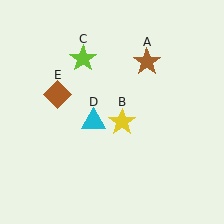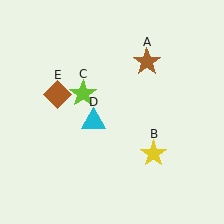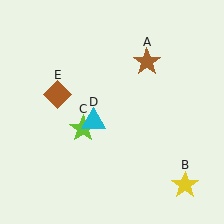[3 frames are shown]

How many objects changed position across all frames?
2 objects changed position: yellow star (object B), lime star (object C).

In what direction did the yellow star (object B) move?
The yellow star (object B) moved down and to the right.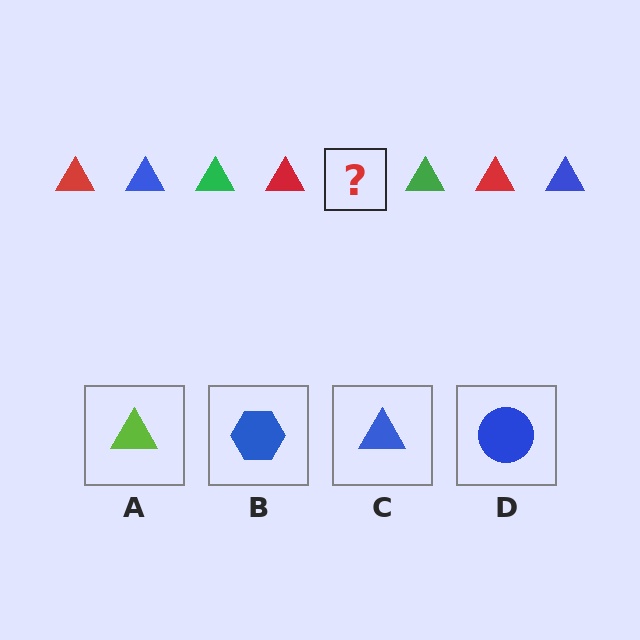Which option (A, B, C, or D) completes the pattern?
C.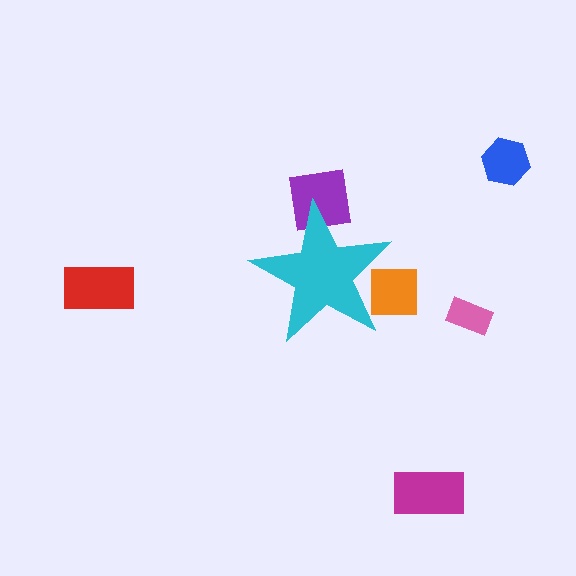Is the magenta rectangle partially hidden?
No, the magenta rectangle is fully visible.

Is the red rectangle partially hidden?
No, the red rectangle is fully visible.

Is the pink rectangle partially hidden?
No, the pink rectangle is fully visible.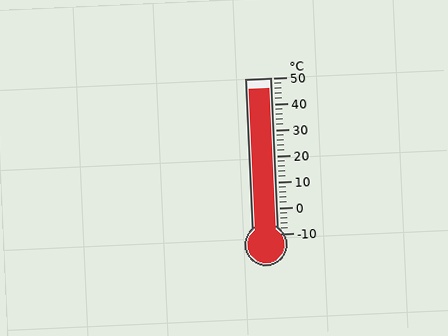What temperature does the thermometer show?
The thermometer shows approximately 46°C.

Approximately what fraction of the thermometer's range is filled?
The thermometer is filled to approximately 95% of its range.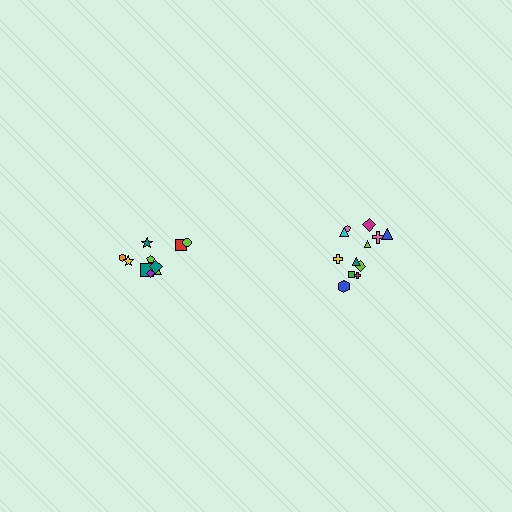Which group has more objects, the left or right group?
The right group.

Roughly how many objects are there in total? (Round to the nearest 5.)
Roughly 20 objects in total.